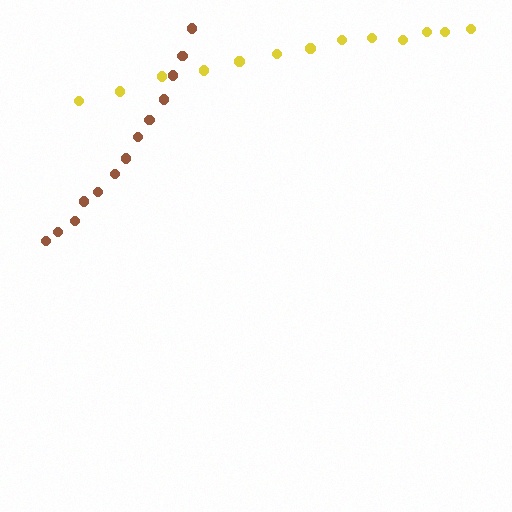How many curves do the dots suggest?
There are 2 distinct paths.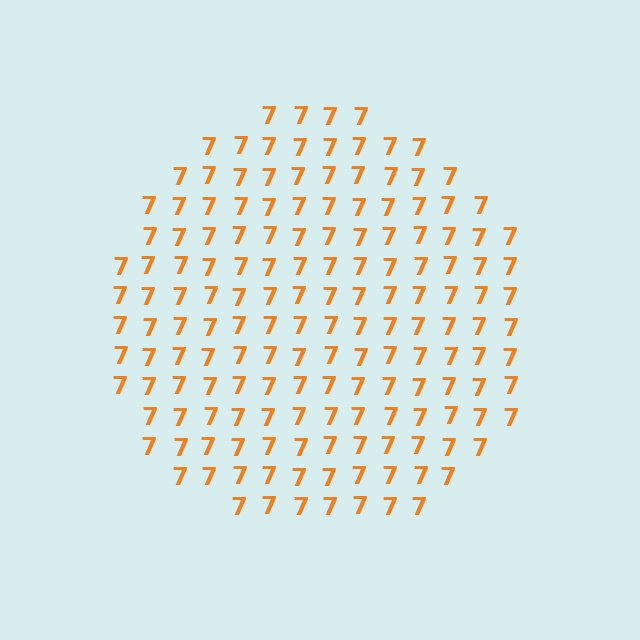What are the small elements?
The small elements are digit 7's.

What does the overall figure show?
The overall figure shows a circle.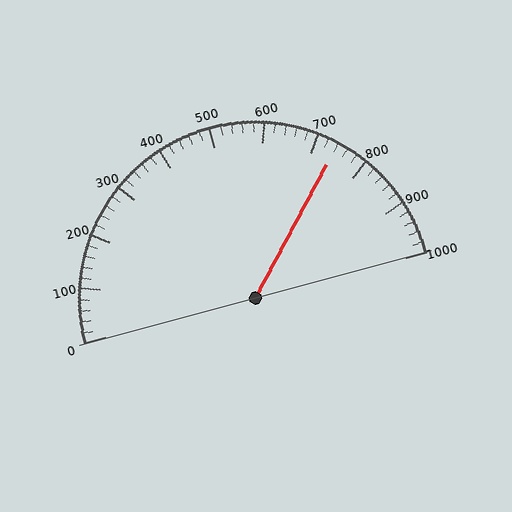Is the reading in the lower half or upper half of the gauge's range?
The reading is in the upper half of the range (0 to 1000).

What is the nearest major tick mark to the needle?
The nearest major tick mark is 700.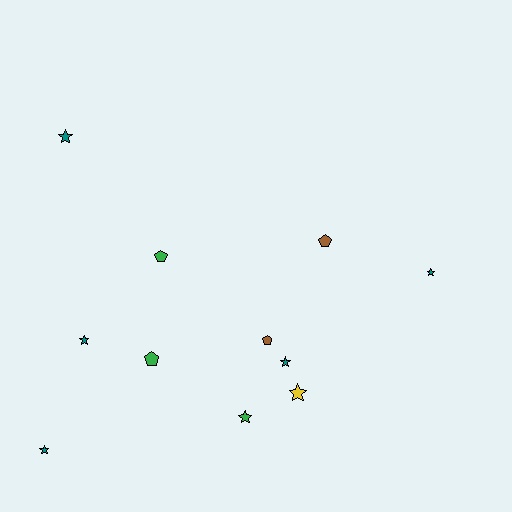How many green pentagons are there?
There are 2 green pentagons.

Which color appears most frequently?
Teal, with 5 objects.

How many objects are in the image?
There are 11 objects.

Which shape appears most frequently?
Star, with 7 objects.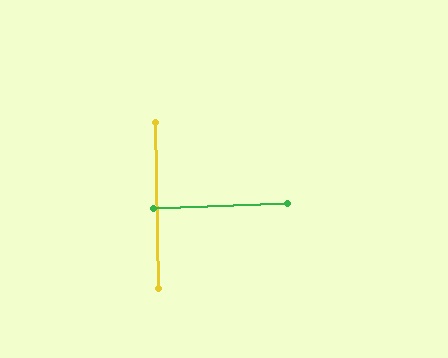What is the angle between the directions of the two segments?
Approximately 89 degrees.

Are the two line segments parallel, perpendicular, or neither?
Perpendicular — they meet at approximately 89°.